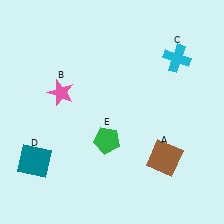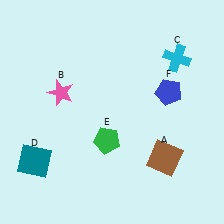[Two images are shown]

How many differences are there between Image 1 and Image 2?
There is 1 difference between the two images.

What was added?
A blue pentagon (F) was added in Image 2.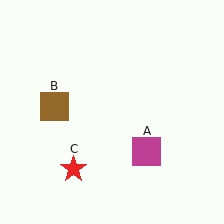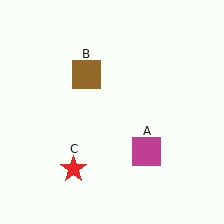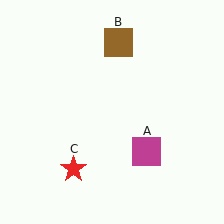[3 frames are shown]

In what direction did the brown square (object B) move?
The brown square (object B) moved up and to the right.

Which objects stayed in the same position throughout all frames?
Magenta square (object A) and red star (object C) remained stationary.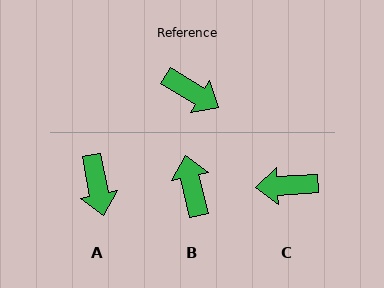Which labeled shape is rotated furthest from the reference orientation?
C, about 145 degrees away.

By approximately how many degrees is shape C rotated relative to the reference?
Approximately 145 degrees clockwise.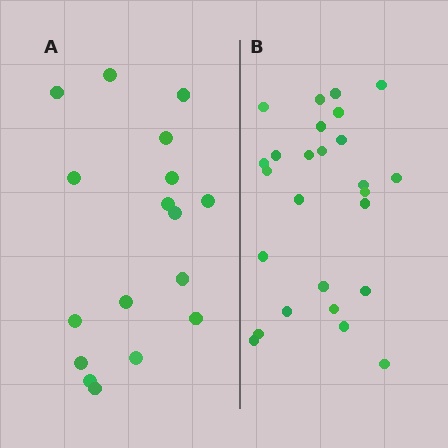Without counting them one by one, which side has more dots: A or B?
Region B (the right region) has more dots.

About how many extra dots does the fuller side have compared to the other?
Region B has roughly 8 or so more dots than region A.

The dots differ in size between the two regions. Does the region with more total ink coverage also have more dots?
No. Region A has more total ink coverage because its dots are larger, but region B actually contains more individual dots. Total area can be misleading — the number of items is what matters here.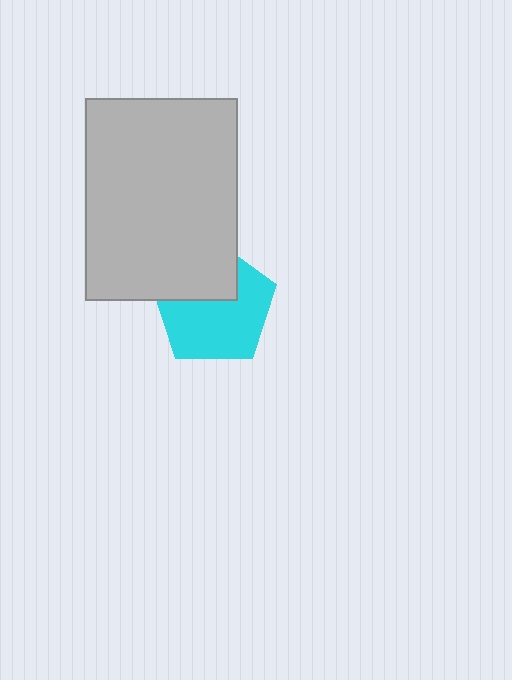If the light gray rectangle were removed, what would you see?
You would see the complete cyan pentagon.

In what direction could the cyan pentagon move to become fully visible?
The cyan pentagon could move down. That would shift it out from behind the light gray rectangle entirely.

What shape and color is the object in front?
The object in front is a light gray rectangle.